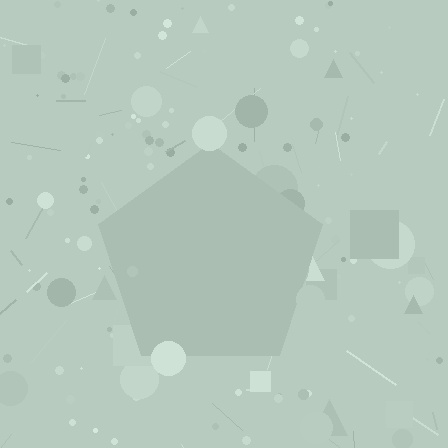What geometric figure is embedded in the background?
A pentagon is embedded in the background.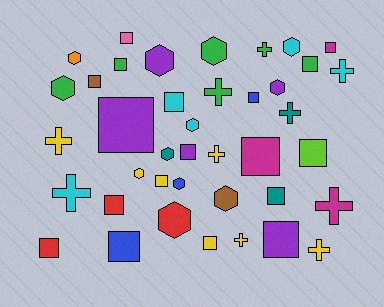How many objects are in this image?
There are 40 objects.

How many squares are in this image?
There are 18 squares.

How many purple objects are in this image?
There are 5 purple objects.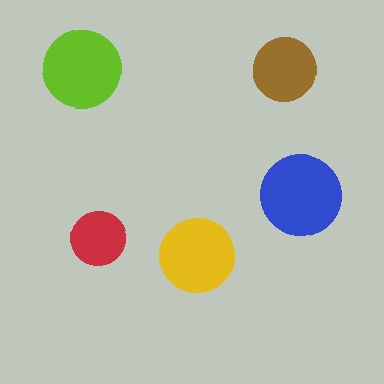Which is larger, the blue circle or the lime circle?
The blue one.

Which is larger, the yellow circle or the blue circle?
The blue one.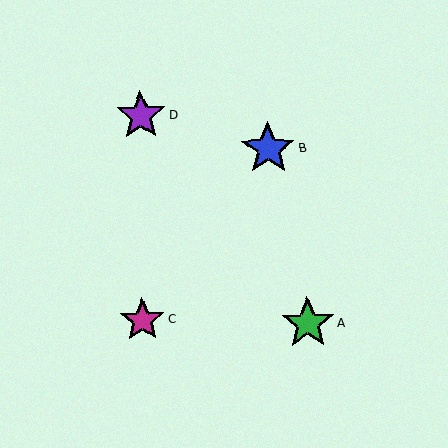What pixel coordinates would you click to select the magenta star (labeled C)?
Click at (142, 320) to select the magenta star C.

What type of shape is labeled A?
Shape A is a green star.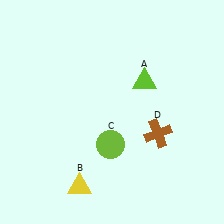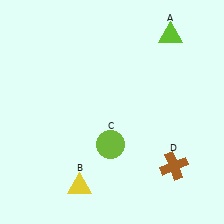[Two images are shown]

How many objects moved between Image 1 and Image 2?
2 objects moved between the two images.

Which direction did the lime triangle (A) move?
The lime triangle (A) moved up.